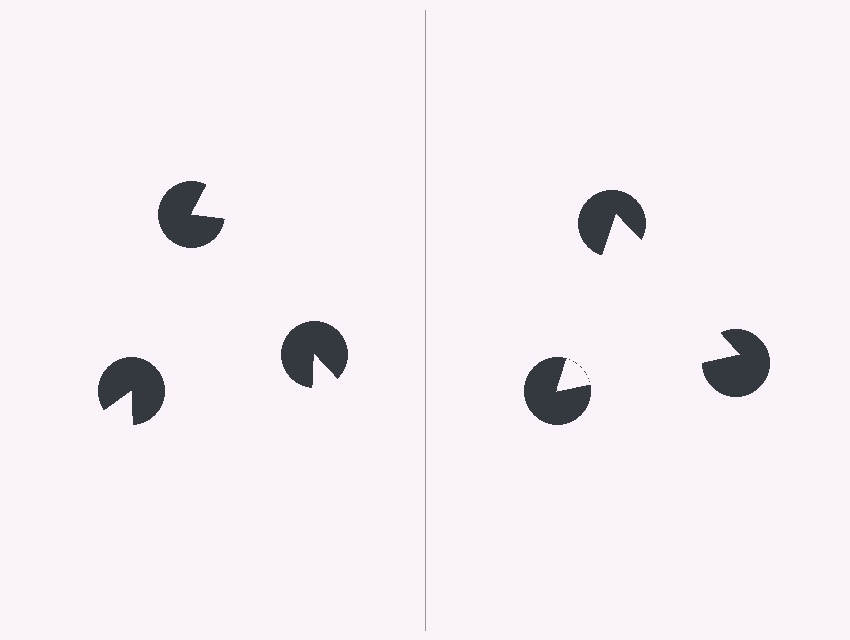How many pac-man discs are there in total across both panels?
6 — 3 on each side.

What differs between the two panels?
The pac-man discs are positioned identically on both sides; only the wedge orientations differ. On the right they align to a triangle; on the left they are misaligned.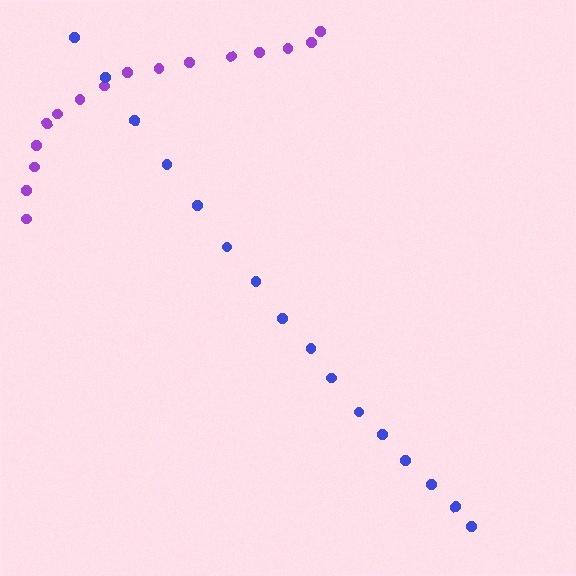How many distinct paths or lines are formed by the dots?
There are 2 distinct paths.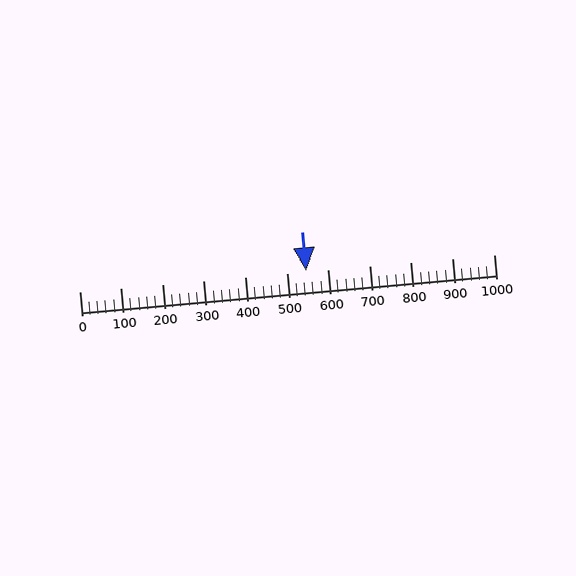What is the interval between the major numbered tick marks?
The major tick marks are spaced 100 units apart.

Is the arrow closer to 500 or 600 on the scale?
The arrow is closer to 500.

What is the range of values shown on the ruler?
The ruler shows values from 0 to 1000.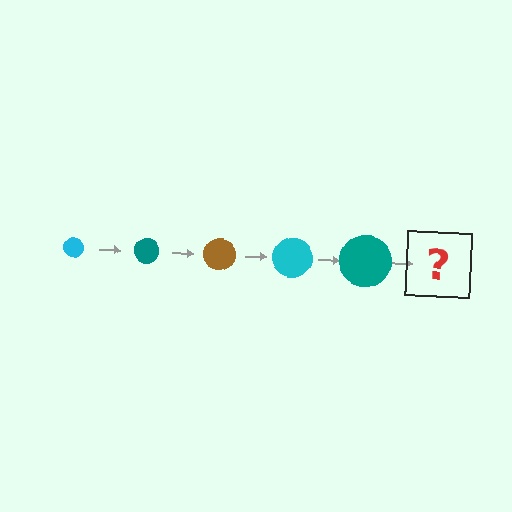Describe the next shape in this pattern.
It should be a brown circle, larger than the previous one.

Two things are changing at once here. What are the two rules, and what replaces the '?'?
The two rules are that the circle grows larger each step and the color cycles through cyan, teal, and brown. The '?' should be a brown circle, larger than the previous one.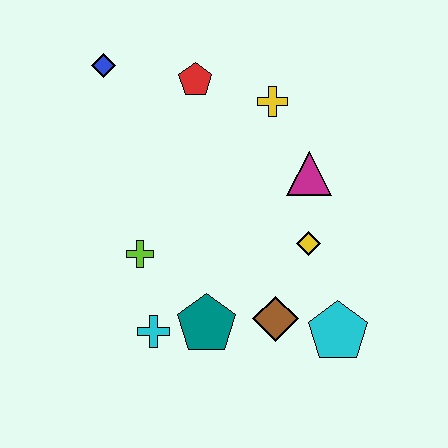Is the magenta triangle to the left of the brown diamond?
No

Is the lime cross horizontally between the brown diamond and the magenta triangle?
No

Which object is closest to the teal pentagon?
The cyan cross is closest to the teal pentagon.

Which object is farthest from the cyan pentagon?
The blue diamond is farthest from the cyan pentagon.